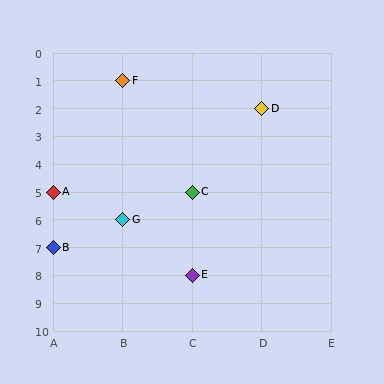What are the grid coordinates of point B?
Point B is at grid coordinates (A, 7).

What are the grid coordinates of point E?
Point E is at grid coordinates (C, 8).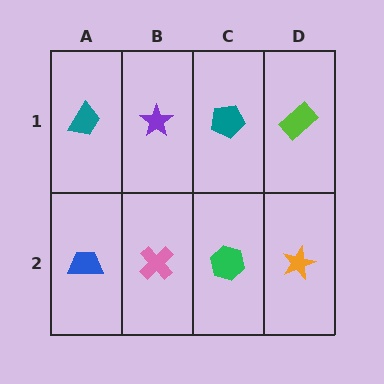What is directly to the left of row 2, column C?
A pink cross.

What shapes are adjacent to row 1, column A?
A blue trapezoid (row 2, column A), a purple star (row 1, column B).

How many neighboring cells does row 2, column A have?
2.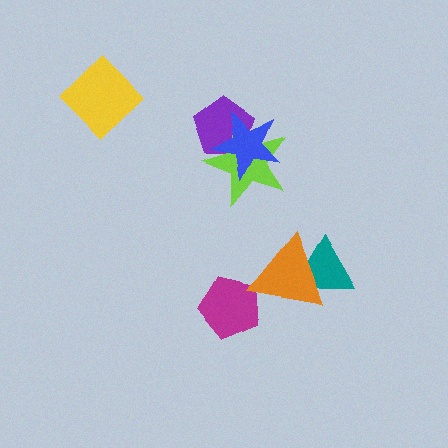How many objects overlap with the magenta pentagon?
1 object overlaps with the magenta pentagon.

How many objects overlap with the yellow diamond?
0 objects overlap with the yellow diamond.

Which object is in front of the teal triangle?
The orange triangle is in front of the teal triangle.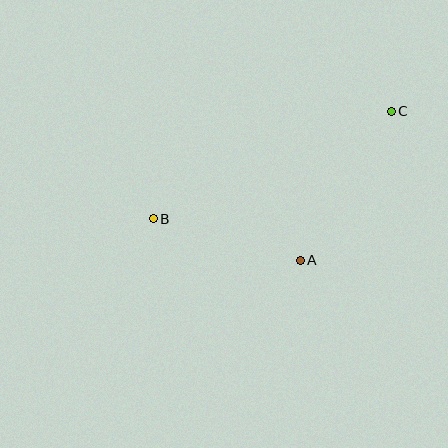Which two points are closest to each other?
Points A and B are closest to each other.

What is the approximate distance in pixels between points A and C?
The distance between A and C is approximately 175 pixels.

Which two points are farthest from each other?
Points B and C are farthest from each other.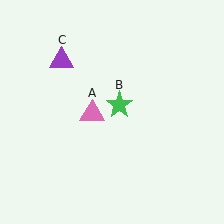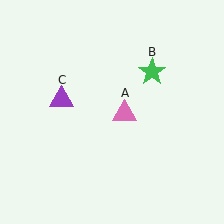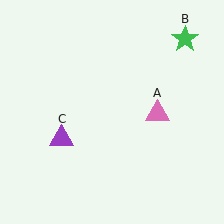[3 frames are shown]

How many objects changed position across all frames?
3 objects changed position: pink triangle (object A), green star (object B), purple triangle (object C).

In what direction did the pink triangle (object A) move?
The pink triangle (object A) moved right.